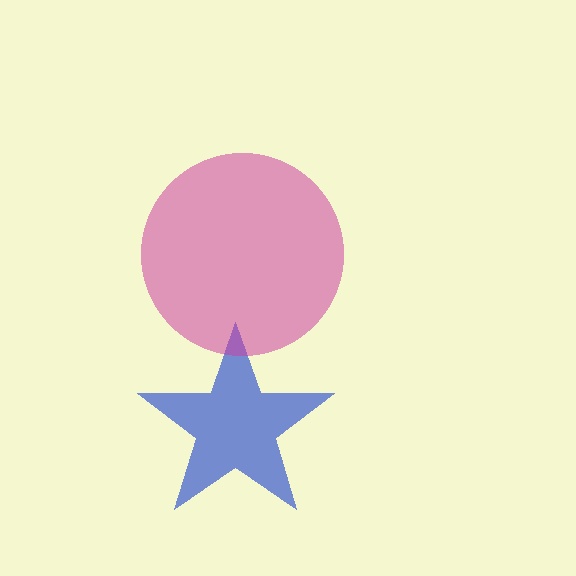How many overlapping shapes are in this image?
There are 2 overlapping shapes in the image.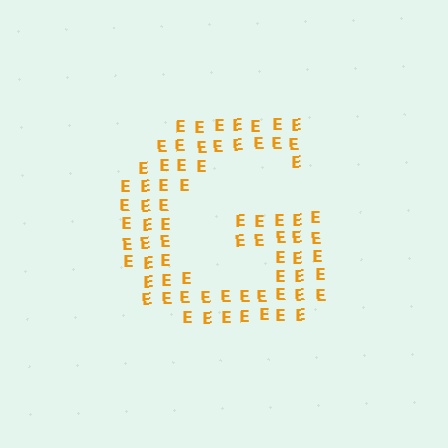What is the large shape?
The large shape is the letter G.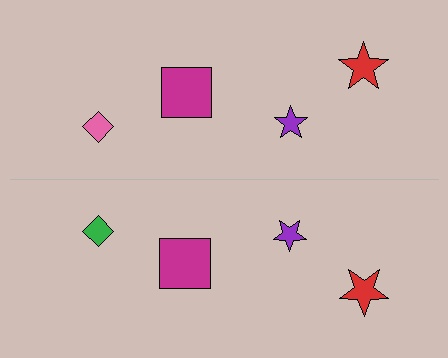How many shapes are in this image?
There are 8 shapes in this image.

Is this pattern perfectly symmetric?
No, the pattern is not perfectly symmetric. The green diamond on the bottom side breaks the symmetry — its mirror counterpart is pink.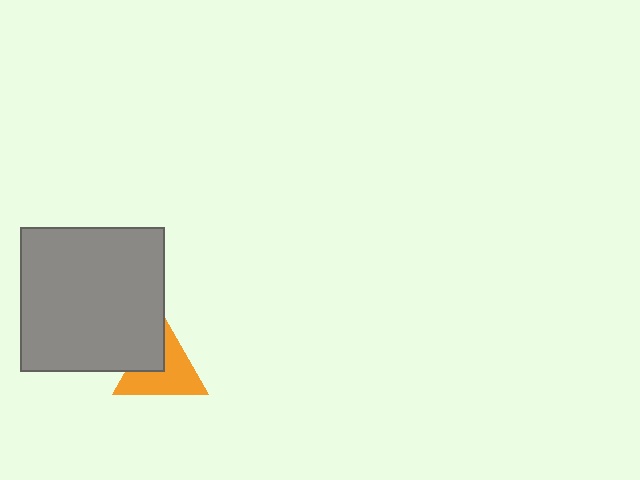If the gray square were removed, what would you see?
You would see the complete orange triangle.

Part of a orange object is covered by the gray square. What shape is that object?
It is a triangle.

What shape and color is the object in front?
The object in front is a gray square.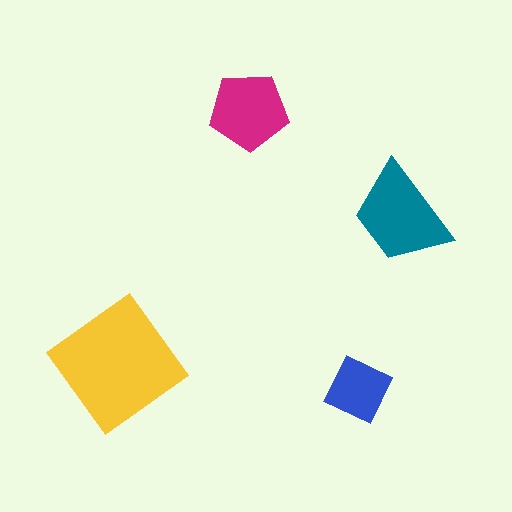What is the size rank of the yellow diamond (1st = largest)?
1st.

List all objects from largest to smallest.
The yellow diamond, the teal trapezoid, the magenta pentagon, the blue diamond.